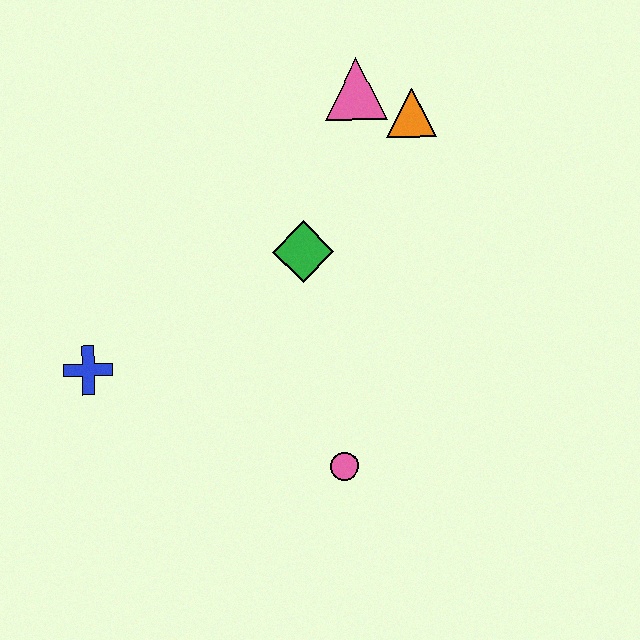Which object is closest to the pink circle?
The green diamond is closest to the pink circle.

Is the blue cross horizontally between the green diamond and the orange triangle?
No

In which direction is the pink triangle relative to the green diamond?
The pink triangle is above the green diamond.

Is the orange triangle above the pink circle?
Yes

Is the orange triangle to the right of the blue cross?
Yes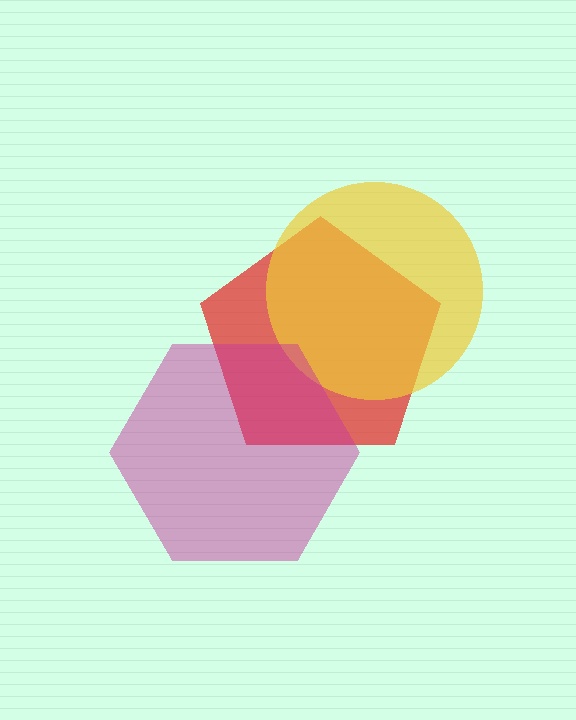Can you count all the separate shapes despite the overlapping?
Yes, there are 3 separate shapes.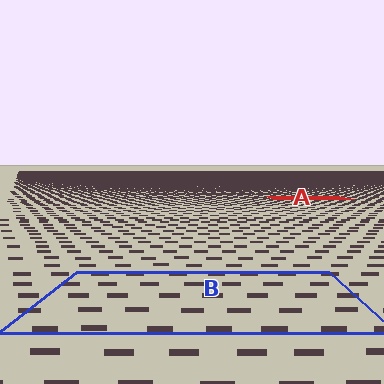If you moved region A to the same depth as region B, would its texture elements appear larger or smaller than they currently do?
They would appear larger. At a closer depth, the same texture elements are projected at a bigger on-screen size.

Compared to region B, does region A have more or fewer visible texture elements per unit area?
Region A has more texture elements per unit area — they are packed more densely because it is farther away.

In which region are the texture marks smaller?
The texture marks are smaller in region A, because it is farther away.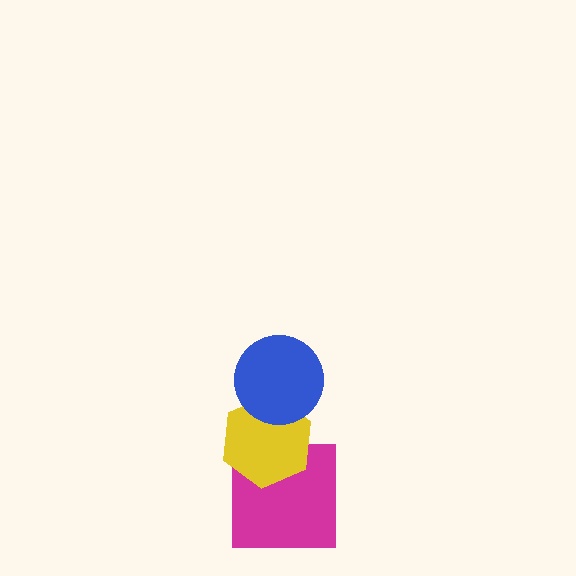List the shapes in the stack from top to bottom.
From top to bottom: the blue circle, the yellow hexagon, the magenta square.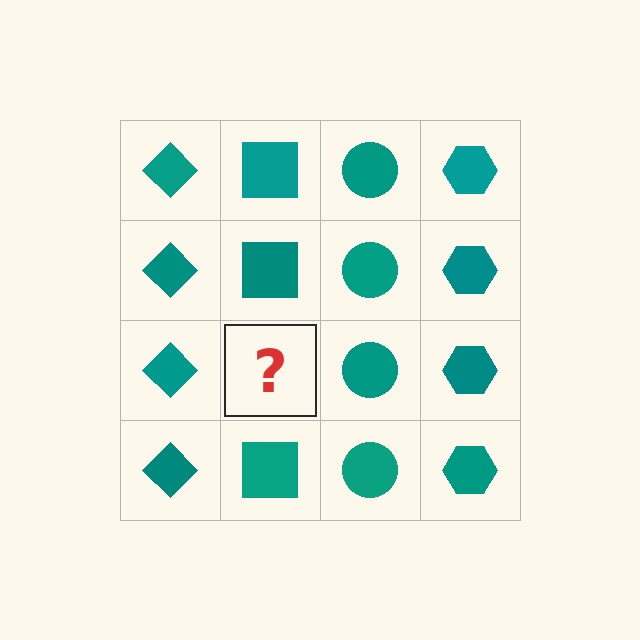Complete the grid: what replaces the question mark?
The question mark should be replaced with a teal square.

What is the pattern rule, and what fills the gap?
The rule is that each column has a consistent shape. The gap should be filled with a teal square.